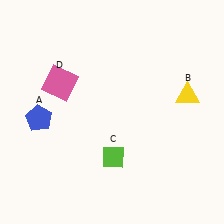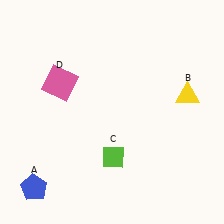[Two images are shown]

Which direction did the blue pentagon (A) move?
The blue pentagon (A) moved down.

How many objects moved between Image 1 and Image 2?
1 object moved between the two images.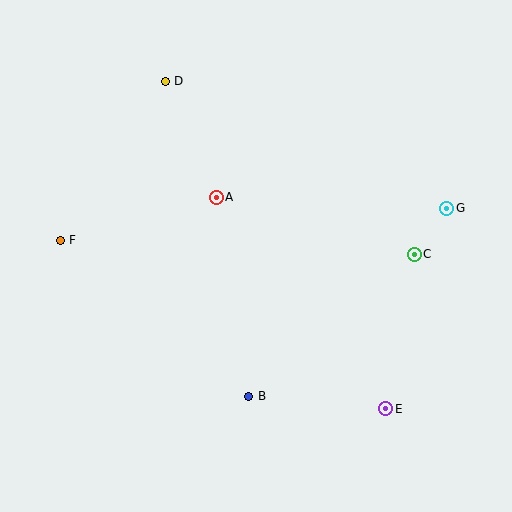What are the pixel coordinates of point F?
Point F is at (60, 240).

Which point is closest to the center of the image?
Point A at (216, 197) is closest to the center.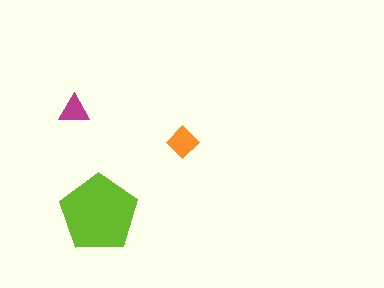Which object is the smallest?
The magenta triangle.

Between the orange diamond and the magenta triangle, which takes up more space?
The orange diamond.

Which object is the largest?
The lime pentagon.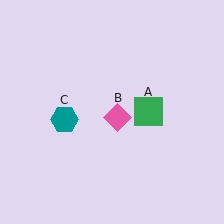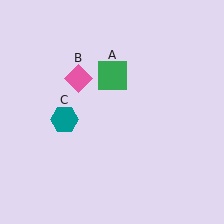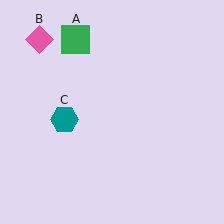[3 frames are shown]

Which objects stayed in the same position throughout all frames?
Teal hexagon (object C) remained stationary.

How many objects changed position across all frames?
2 objects changed position: green square (object A), pink diamond (object B).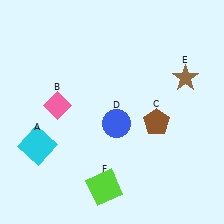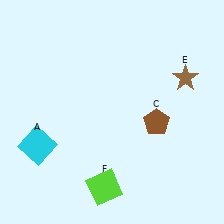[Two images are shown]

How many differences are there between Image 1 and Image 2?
There are 2 differences between the two images.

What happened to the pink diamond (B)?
The pink diamond (B) was removed in Image 2. It was in the top-left area of Image 1.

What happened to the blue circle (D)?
The blue circle (D) was removed in Image 2. It was in the bottom-right area of Image 1.